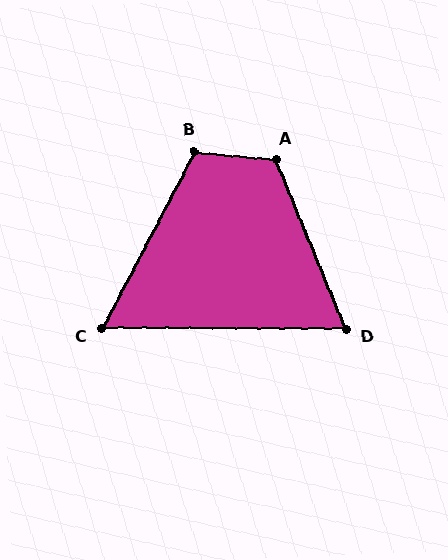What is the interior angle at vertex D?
Approximately 68 degrees (acute).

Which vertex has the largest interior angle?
A, at approximately 117 degrees.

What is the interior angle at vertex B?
Approximately 112 degrees (obtuse).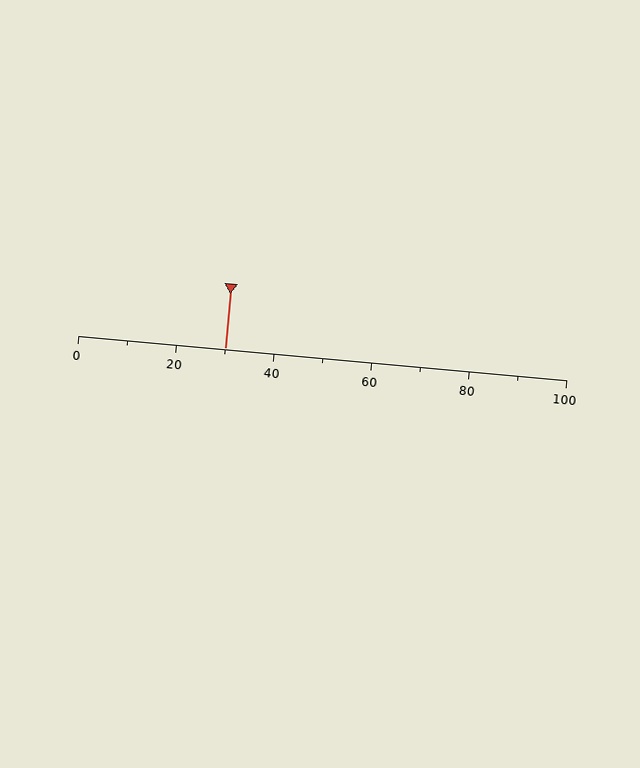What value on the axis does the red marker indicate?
The marker indicates approximately 30.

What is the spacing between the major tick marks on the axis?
The major ticks are spaced 20 apart.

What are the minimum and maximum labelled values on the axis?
The axis runs from 0 to 100.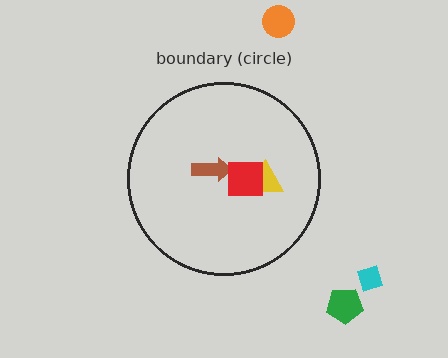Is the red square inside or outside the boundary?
Inside.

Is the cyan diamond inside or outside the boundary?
Outside.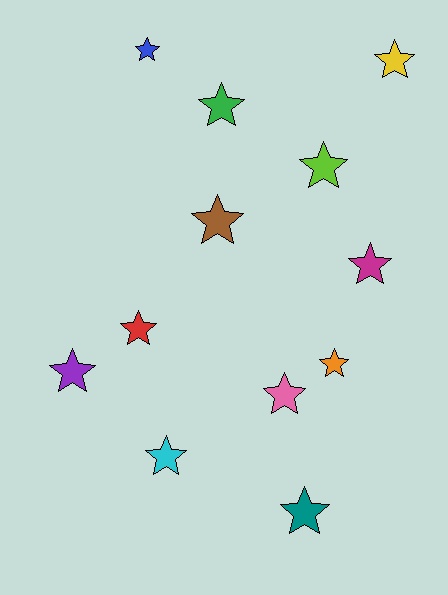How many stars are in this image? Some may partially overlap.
There are 12 stars.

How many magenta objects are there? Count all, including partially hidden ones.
There is 1 magenta object.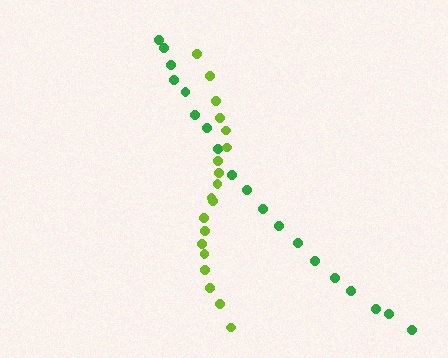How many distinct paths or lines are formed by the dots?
There are 2 distinct paths.